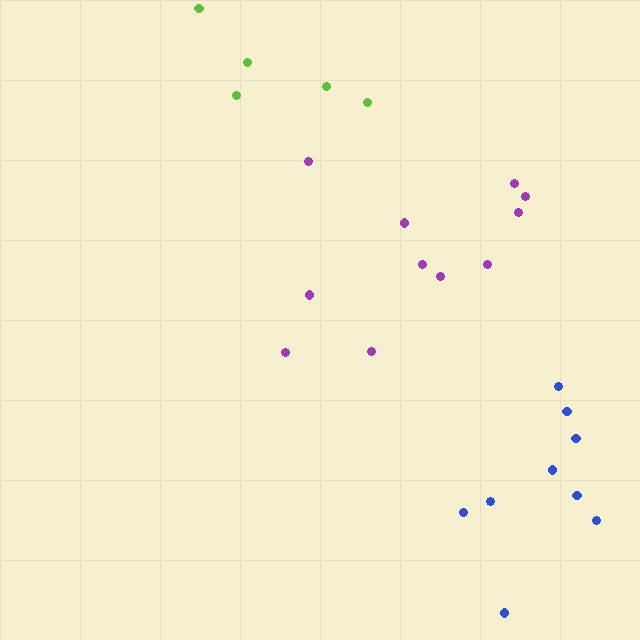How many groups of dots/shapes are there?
There are 3 groups.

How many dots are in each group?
Group 1: 5 dots, Group 2: 9 dots, Group 3: 11 dots (25 total).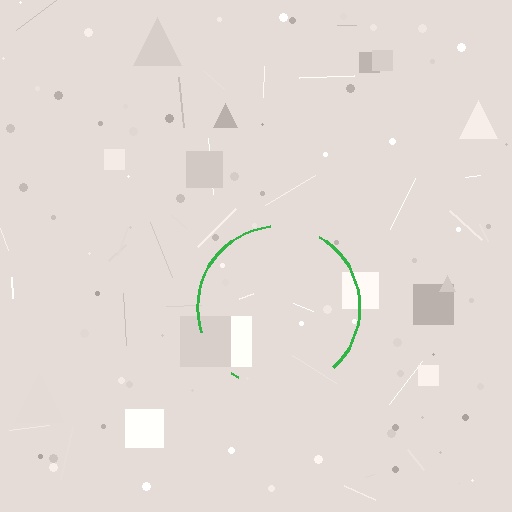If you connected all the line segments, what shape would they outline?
They would outline a circle.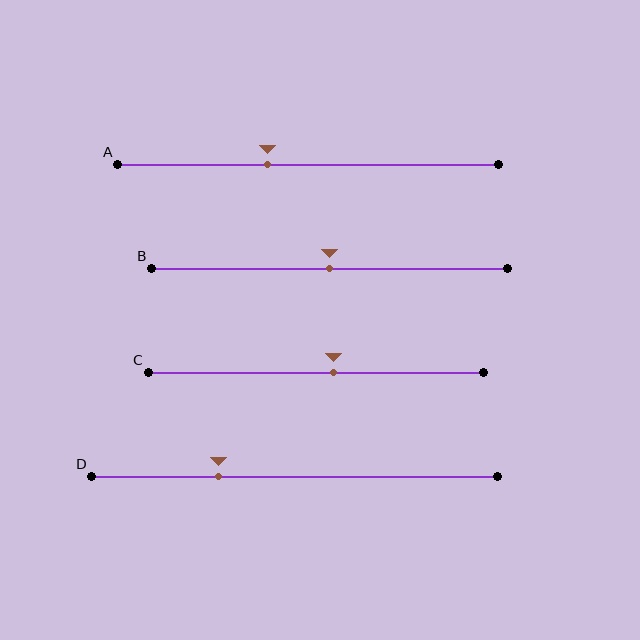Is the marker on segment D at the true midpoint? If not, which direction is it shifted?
No, the marker on segment D is shifted to the left by about 19% of the segment length.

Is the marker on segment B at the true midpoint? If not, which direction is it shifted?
Yes, the marker on segment B is at the true midpoint.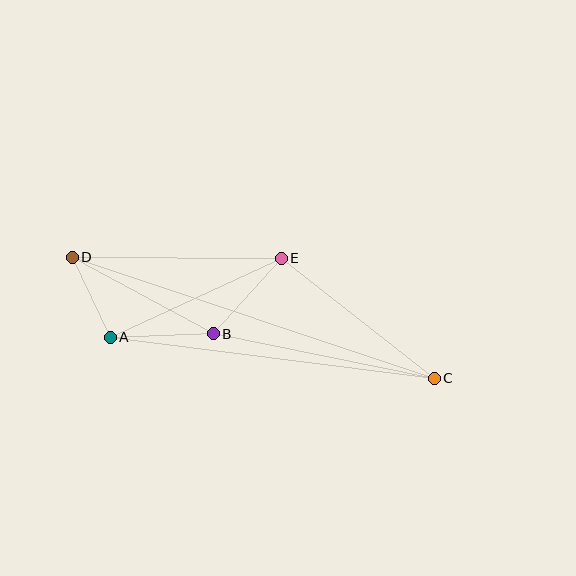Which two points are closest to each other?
Points A and D are closest to each other.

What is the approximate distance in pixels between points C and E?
The distance between C and E is approximately 194 pixels.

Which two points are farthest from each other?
Points C and D are farthest from each other.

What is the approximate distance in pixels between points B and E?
The distance between B and E is approximately 102 pixels.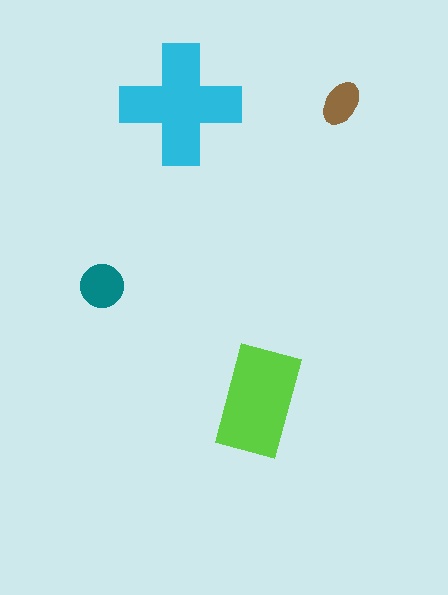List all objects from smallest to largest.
The brown ellipse, the teal circle, the lime rectangle, the cyan cross.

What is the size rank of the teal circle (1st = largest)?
3rd.